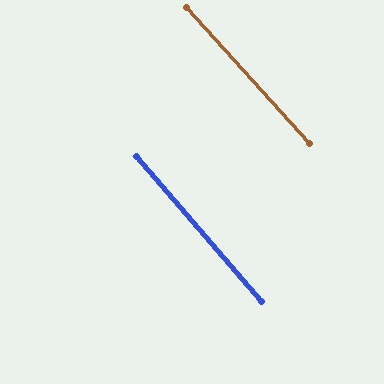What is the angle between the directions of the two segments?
Approximately 1 degree.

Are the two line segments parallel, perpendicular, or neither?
Parallel — their directions differ by only 1.5°.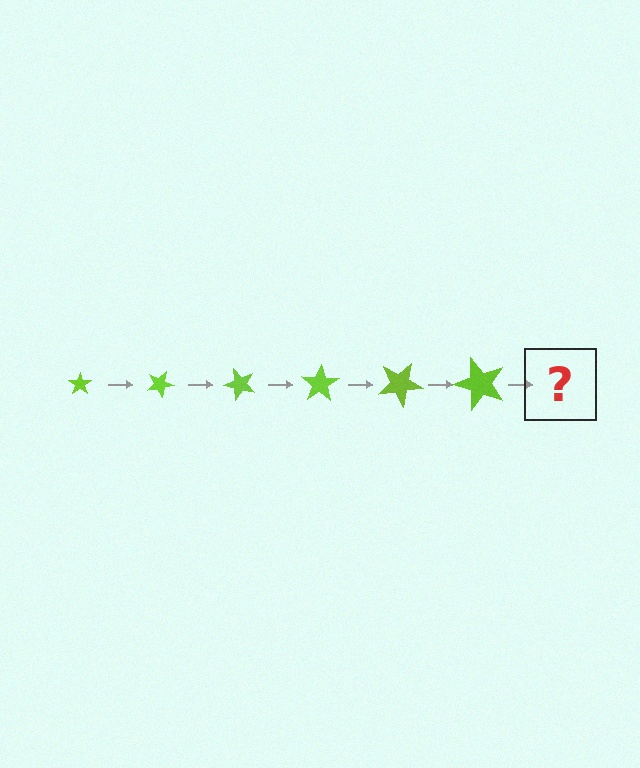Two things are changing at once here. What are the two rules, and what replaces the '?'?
The two rules are that the star grows larger each step and it rotates 25 degrees each step. The '?' should be a star, larger than the previous one and rotated 150 degrees from the start.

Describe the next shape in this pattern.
It should be a star, larger than the previous one and rotated 150 degrees from the start.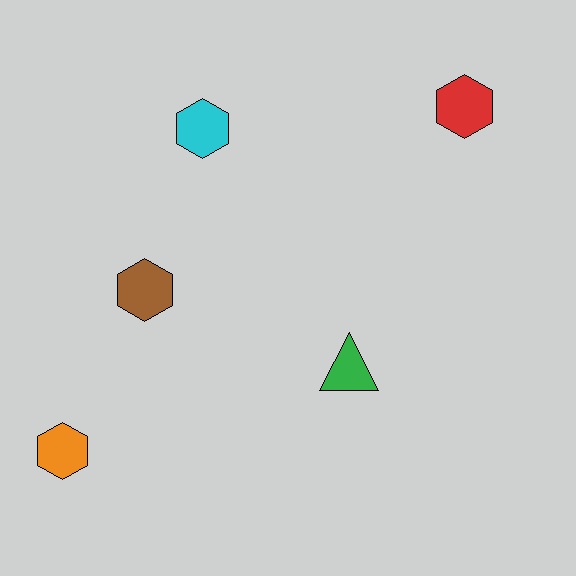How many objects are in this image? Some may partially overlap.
There are 5 objects.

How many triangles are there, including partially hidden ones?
There is 1 triangle.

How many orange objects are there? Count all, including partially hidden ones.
There is 1 orange object.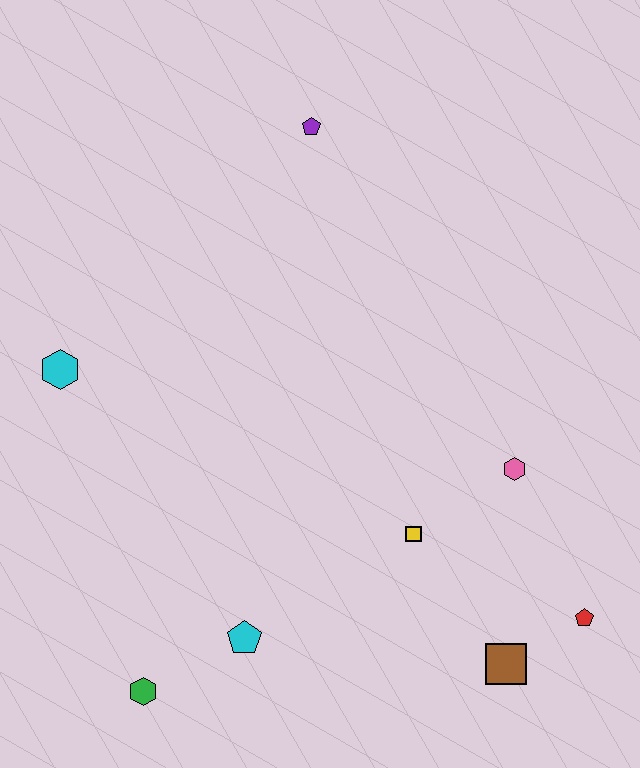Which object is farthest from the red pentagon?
The cyan hexagon is farthest from the red pentagon.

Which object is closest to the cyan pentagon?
The green hexagon is closest to the cyan pentagon.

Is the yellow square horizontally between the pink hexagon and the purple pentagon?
Yes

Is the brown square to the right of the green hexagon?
Yes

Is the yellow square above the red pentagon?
Yes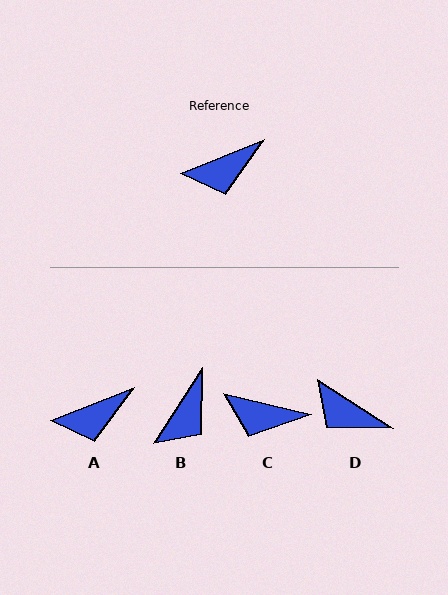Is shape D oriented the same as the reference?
No, it is off by about 54 degrees.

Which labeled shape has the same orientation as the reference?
A.